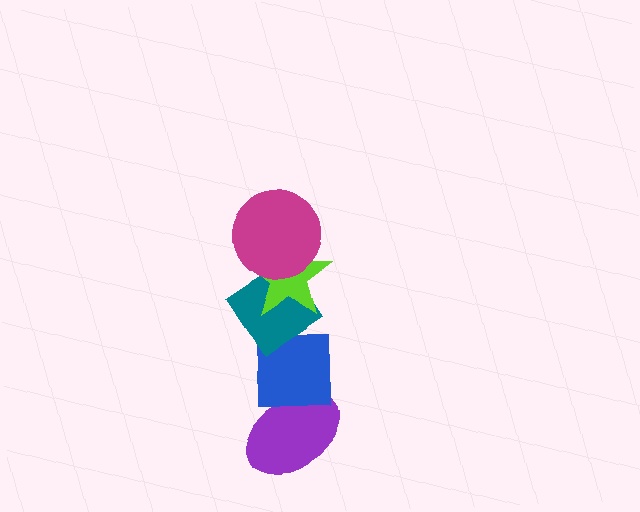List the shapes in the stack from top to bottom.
From top to bottom: the magenta circle, the lime star, the teal diamond, the blue square, the purple ellipse.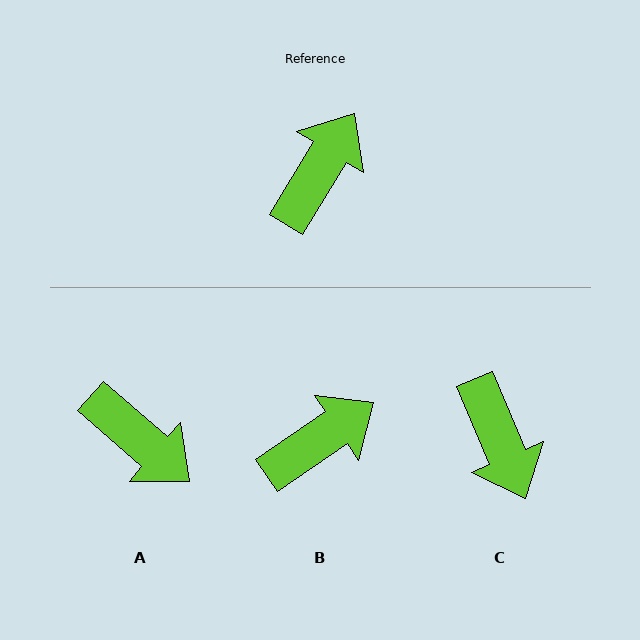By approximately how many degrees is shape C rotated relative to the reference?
Approximately 125 degrees clockwise.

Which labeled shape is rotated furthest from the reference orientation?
C, about 125 degrees away.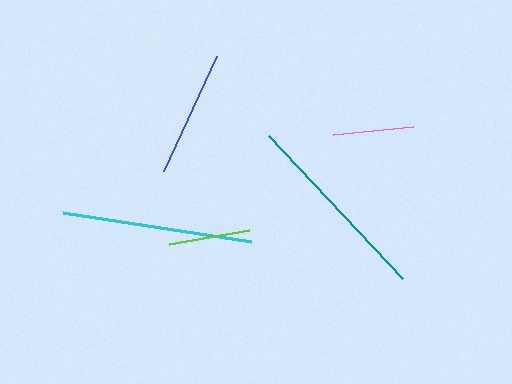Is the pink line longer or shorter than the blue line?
The blue line is longer than the pink line.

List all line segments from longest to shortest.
From longest to shortest: teal, cyan, blue, lime, pink.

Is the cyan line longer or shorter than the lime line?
The cyan line is longer than the lime line.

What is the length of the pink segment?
The pink segment is approximately 81 pixels long.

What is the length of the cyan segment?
The cyan segment is approximately 190 pixels long.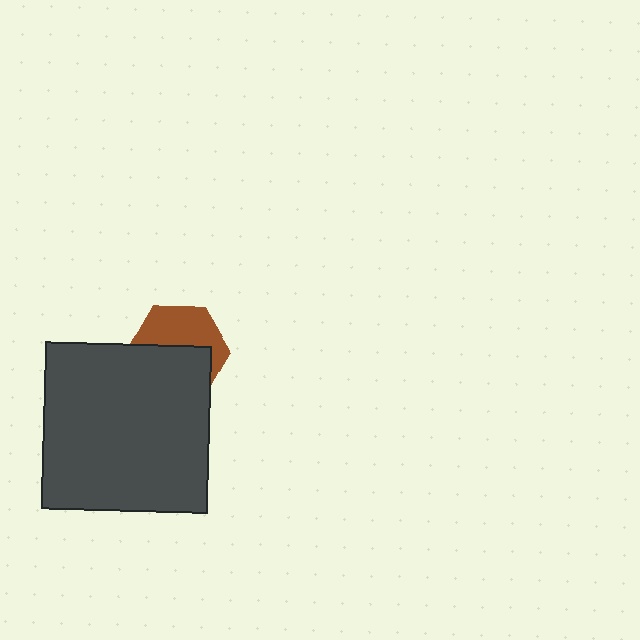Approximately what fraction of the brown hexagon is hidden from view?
Roughly 53% of the brown hexagon is hidden behind the dark gray square.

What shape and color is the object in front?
The object in front is a dark gray square.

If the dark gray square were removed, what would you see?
You would see the complete brown hexagon.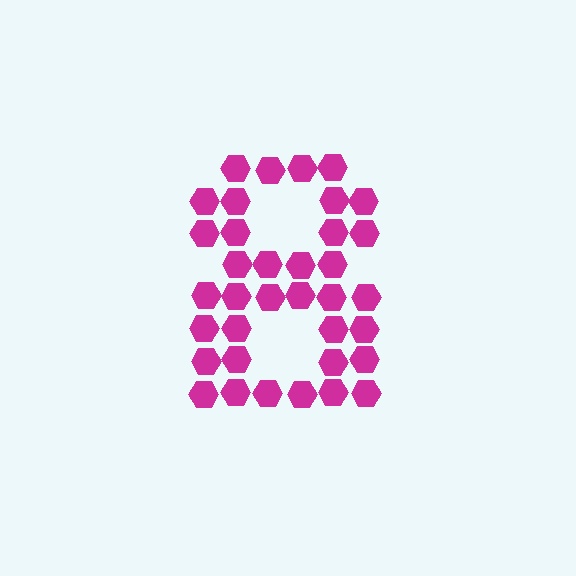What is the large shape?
The large shape is the digit 8.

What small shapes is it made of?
It is made of small hexagons.